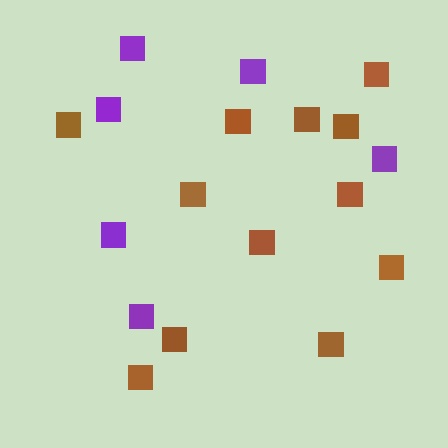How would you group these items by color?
There are 2 groups: one group of brown squares (12) and one group of purple squares (6).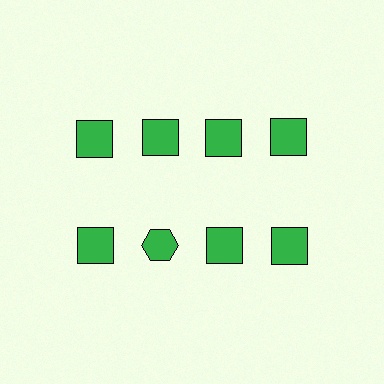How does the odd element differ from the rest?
It has a different shape: hexagon instead of square.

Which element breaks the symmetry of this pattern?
The green hexagon in the second row, second from left column breaks the symmetry. All other shapes are green squares.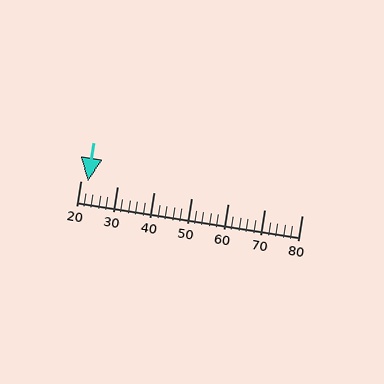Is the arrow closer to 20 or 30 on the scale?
The arrow is closer to 20.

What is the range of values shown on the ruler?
The ruler shows values from 20 to 80.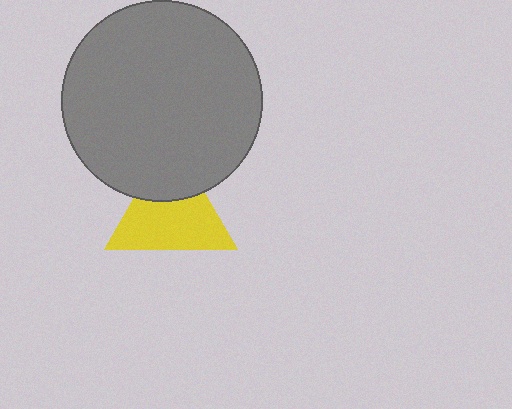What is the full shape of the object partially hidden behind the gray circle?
The partially hidden object is a yellow triangle.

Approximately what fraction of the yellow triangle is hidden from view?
Roughly 32% of the yellow triangle is hidden behind the gray circle.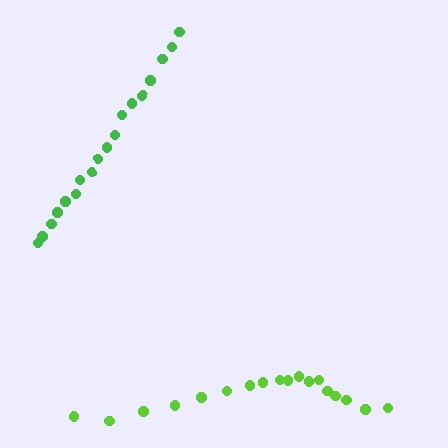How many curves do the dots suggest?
There are 2 distinct paths.